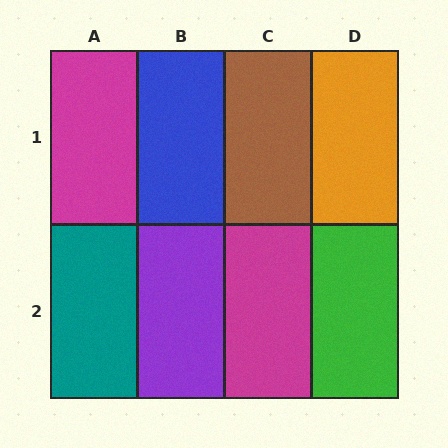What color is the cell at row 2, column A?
Teal.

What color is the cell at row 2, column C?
Magenta.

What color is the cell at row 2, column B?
Purple.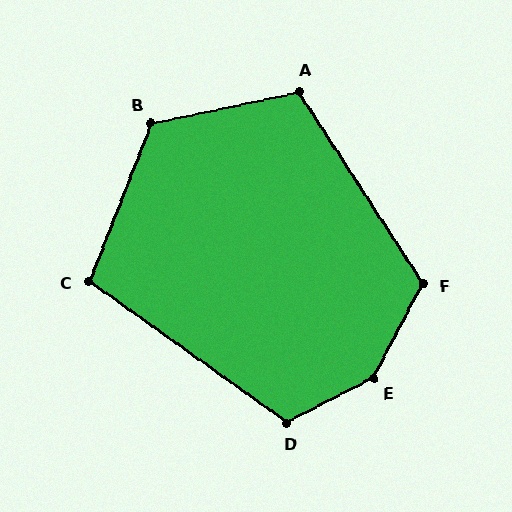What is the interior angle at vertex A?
Approximately 111 degrees (obtuse).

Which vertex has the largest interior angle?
E, at approximately 145 degrees.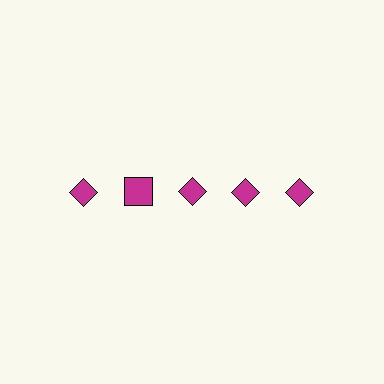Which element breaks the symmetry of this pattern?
The magenta square in the top row, second from left column breaks the symmetry. All other shapes are magenta diamonds.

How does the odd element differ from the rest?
It has a different shape: square instead of diamond.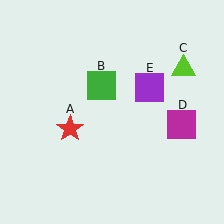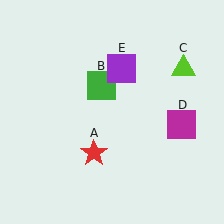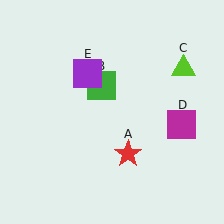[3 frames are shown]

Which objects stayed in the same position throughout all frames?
Green square (object B) and lime triangle (object C) and magenta square (object D) remained stationary.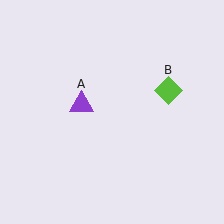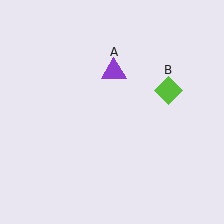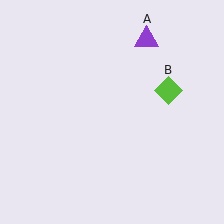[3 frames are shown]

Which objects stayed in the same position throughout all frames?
Lime diamond (object B) remained stationary.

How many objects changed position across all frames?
1 object changed position: purple triangle (object A).